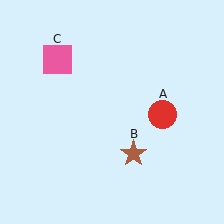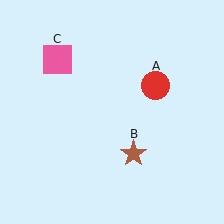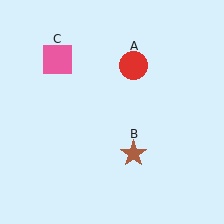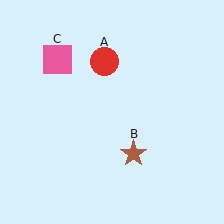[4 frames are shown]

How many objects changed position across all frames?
1 object changed position: red circle (object A).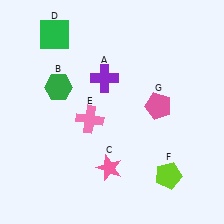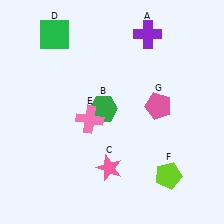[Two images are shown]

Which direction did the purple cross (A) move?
The purple cross (A) moved up.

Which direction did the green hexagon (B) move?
The green hexagon (B) moved right.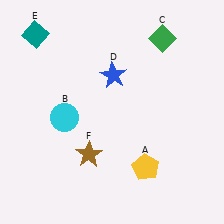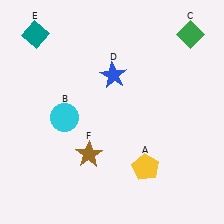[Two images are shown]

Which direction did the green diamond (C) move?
The green diamond (C) moved right.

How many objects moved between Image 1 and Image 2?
1 object moved between the two images.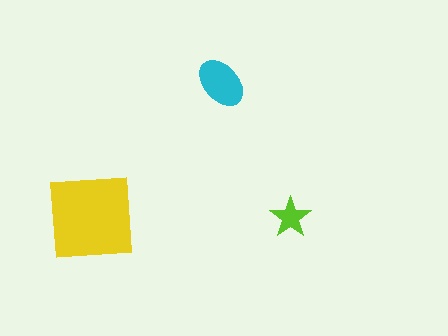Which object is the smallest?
The lime star.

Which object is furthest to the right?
The lime star is rightmost.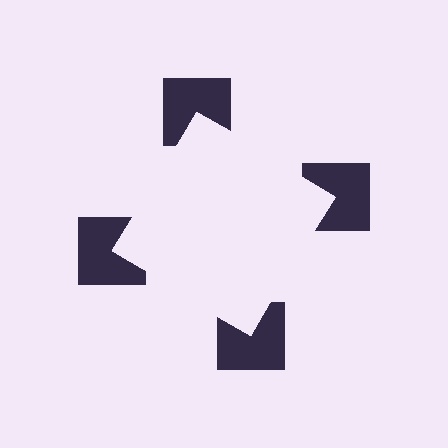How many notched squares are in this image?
There are 4 — one at each vertex of the illusory square.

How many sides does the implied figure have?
4 sides.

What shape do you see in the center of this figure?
An illusory square — its edges are inferred from the aligned wedge cuts in the notched squares, not physically drawn.